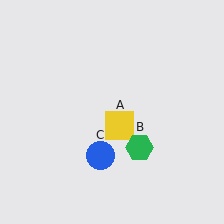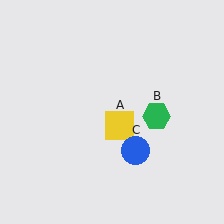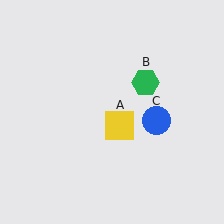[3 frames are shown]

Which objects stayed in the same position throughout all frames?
Yellow square (object A) remained stationary.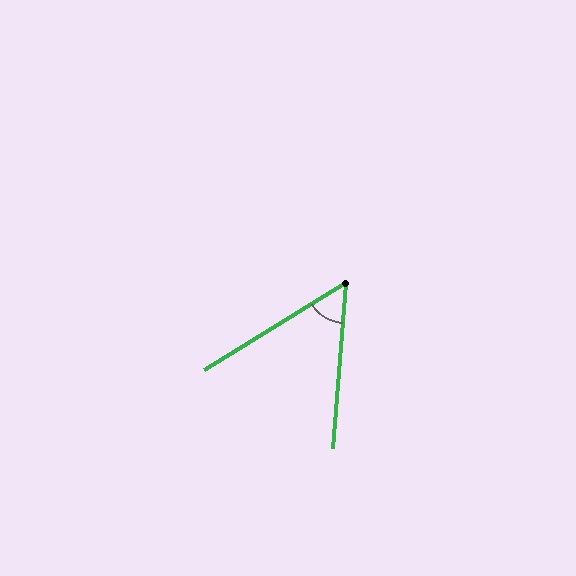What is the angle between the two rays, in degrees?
Approximately 54 degrees.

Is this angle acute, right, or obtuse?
It is acute.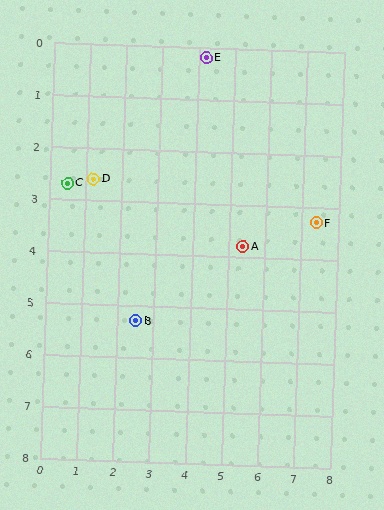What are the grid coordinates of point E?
Point E is at approximately (4.2, 0.2).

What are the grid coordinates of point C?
Point C is at approximately (0.5, 2.7).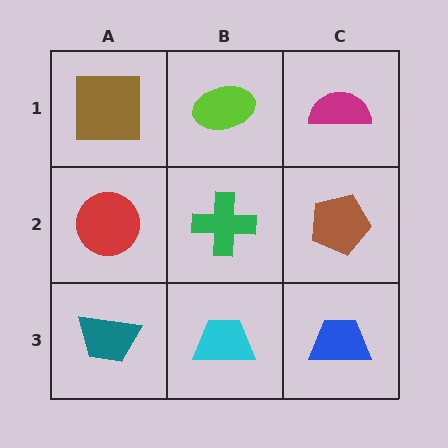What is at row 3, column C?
A blue trapezoid.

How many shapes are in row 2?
3 shapes.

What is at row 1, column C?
A magenta semicircle.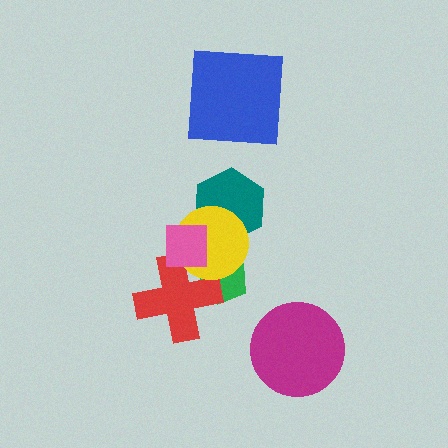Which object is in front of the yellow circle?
The pink square is in front of the yellow circle.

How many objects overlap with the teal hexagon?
2 objects overlap with the teal hexagon.